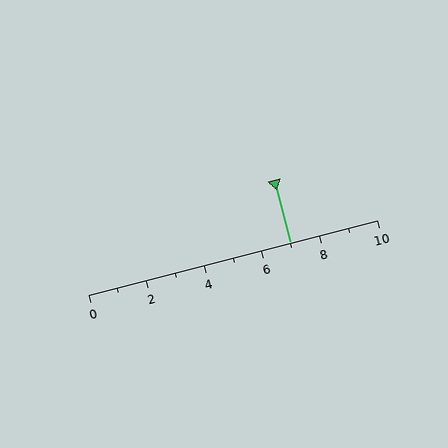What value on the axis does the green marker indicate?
The marker indicates approximately 7.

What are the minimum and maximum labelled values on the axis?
The axis runs from 0 to 10.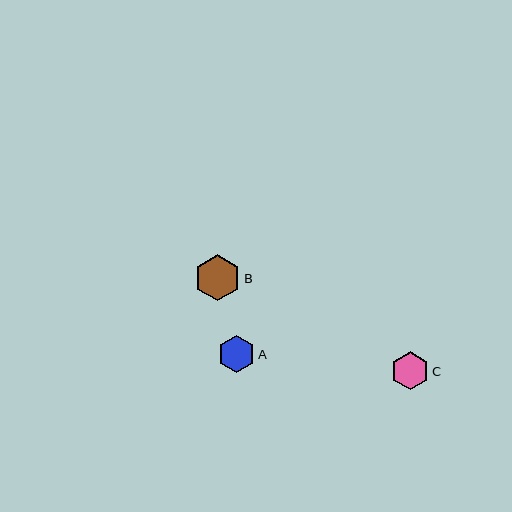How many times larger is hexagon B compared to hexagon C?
Hexagon B is approximately 1.2 times the size of hexagon C.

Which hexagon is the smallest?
Hexagon A is the smallest with a size of approximately 37 pixels.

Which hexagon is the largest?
Hexagon B is the largest with a size of approximately 46 pixels.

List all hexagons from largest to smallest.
From largest to smallest: B, C, A.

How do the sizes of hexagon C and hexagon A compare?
Hexagon C and hexagon A are approximately the same size.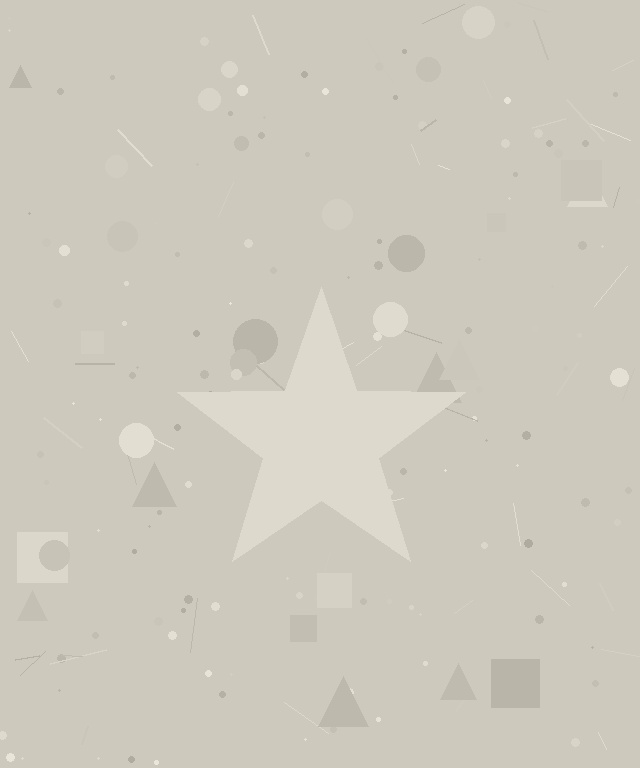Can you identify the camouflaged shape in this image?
The camouflaged shape is a star.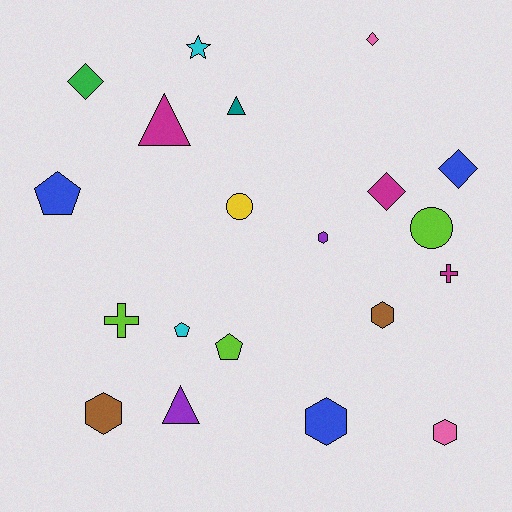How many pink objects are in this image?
There are 2 pink objects.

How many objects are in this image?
There are 20 objects.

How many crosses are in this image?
There are 2 crosses.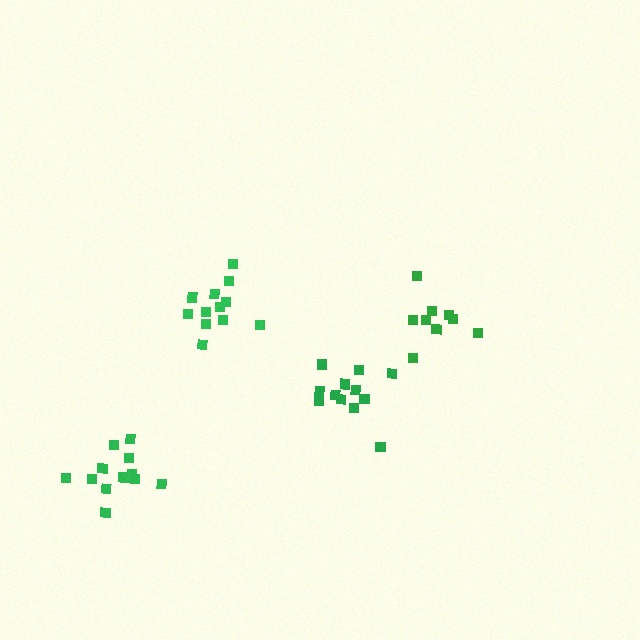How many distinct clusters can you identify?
There are 4 distinct clusters.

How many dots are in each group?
Group 1: 12 dots, Group 2: 9 dots, Group 3: 12 dots, Group 4: 13 dots (46 total).